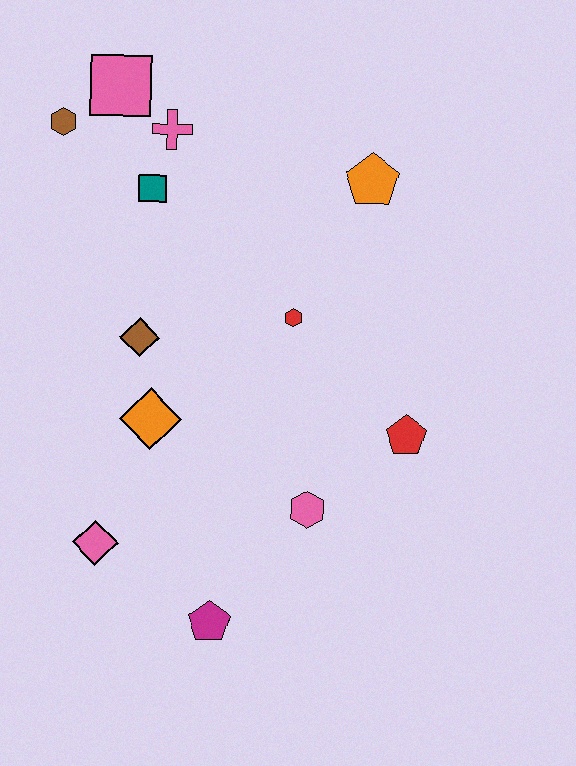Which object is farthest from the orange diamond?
The pink square is farthest from the orange diamond.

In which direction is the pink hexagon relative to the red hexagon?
The pink hexagon is below the red hexagon.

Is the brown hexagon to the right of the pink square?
No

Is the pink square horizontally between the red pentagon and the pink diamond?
Yes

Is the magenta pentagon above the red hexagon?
No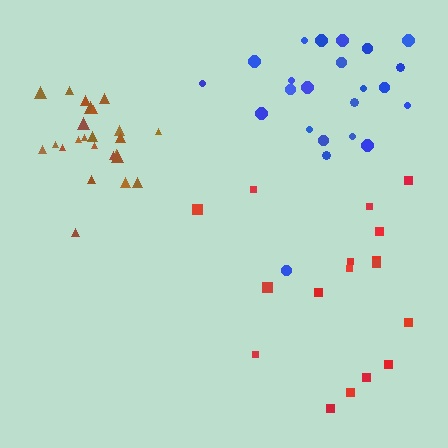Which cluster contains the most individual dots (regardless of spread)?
Brown (24).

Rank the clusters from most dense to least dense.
brown, blue, red.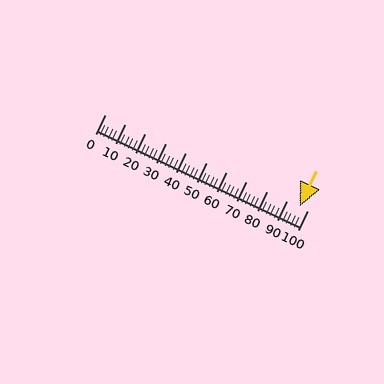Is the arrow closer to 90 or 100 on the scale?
The arrow is closer to 100.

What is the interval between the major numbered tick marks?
The major tick marks are spaced 10 units apart.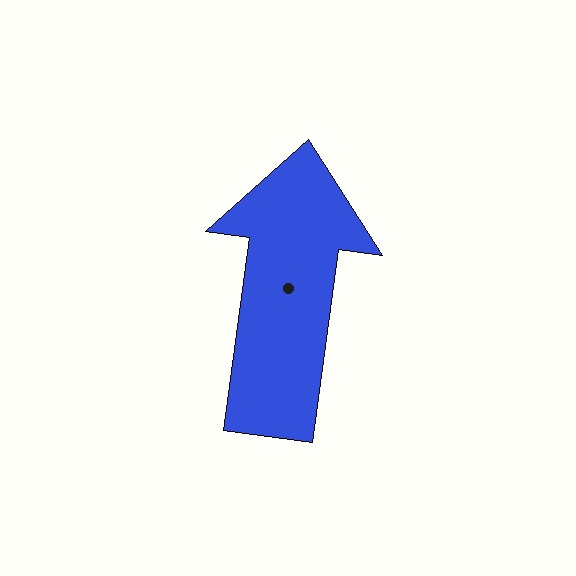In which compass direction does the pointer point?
North.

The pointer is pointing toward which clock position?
Roughly 12 o'clock.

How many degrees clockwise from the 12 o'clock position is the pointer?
Approximately 8 degrees.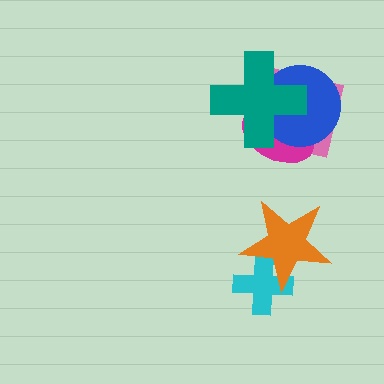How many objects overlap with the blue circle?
3 objects overlap with the blue circle.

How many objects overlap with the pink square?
3 objects overlap with the pink square.